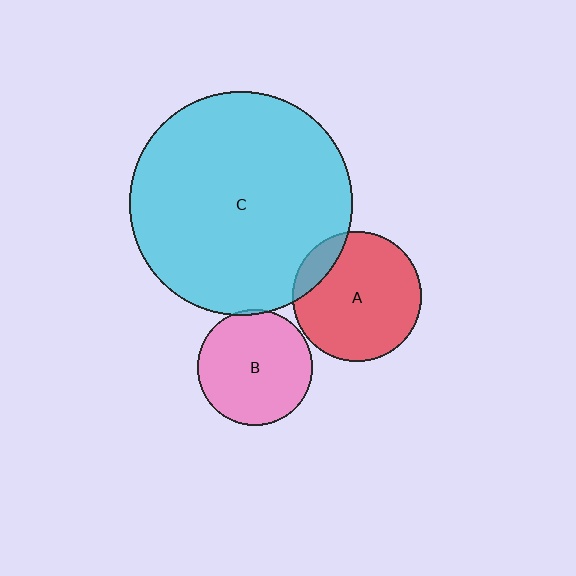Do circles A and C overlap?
Yes.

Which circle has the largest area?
Circle C (cyan).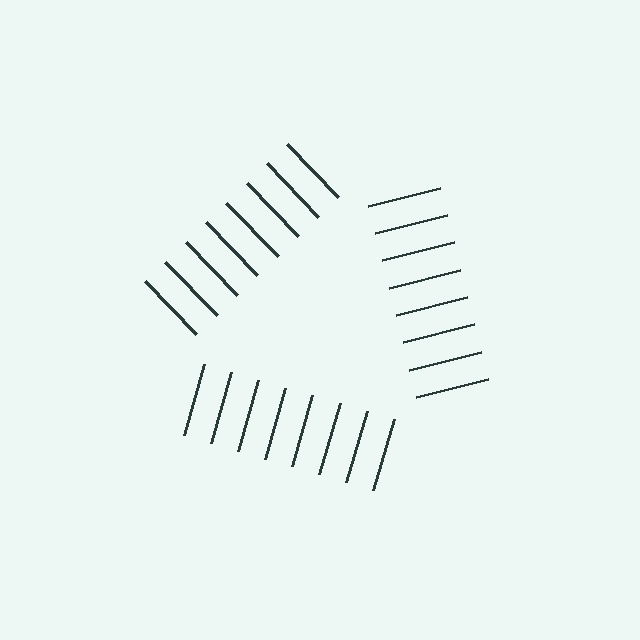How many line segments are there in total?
24 — 8 along each of the 3 edges.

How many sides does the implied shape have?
3 sides — the line-ends trace a triangle.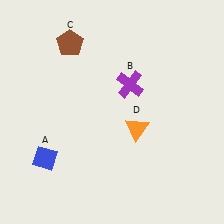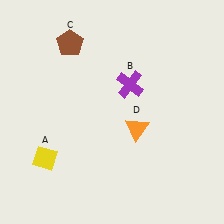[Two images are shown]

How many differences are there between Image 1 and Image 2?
There is 1 difference between the two images.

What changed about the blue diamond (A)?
In Image 1, A is blue. In Image 2, it changed to yellow.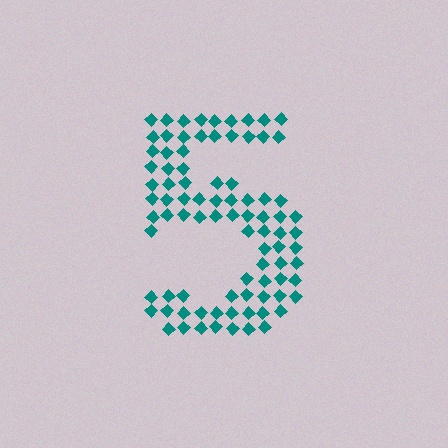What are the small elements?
The small elements are diamonds.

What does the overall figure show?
The overall figure shows the digit 5.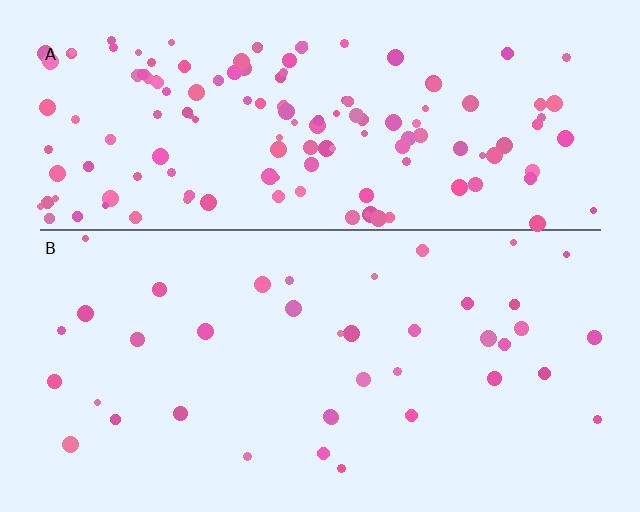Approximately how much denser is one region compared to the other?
Approximately 3.8× — region A over region B.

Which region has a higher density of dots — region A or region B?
A (the top).